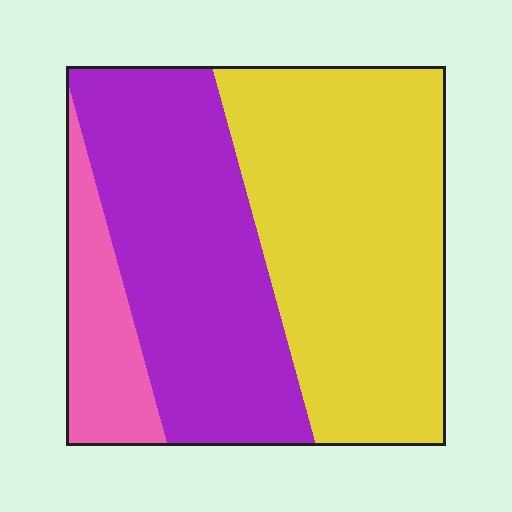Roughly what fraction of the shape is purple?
Purple takes up about two fifths (2/5) of the shape.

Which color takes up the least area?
Pink, at roughly 15%.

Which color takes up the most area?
Yellow, at roughly 50%.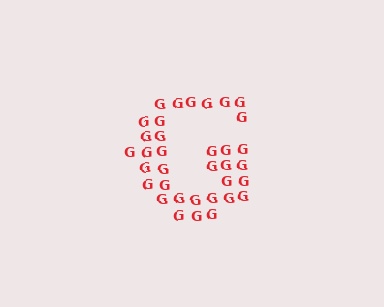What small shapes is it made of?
It is made of small letter G's.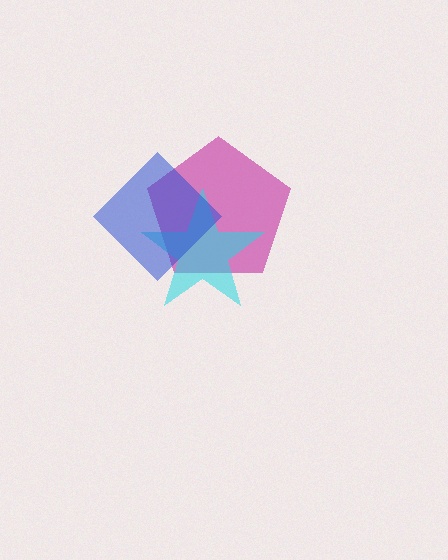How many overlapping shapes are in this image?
There are 3 overlapping shapes in the image.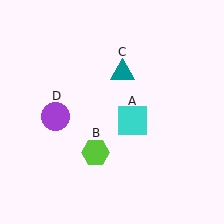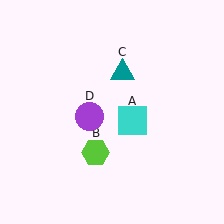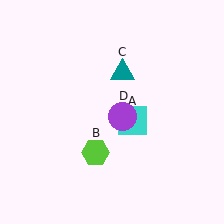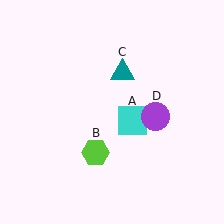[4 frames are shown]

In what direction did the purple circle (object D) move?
The purple circle (object D) moved right.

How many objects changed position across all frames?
1 object changed position: purple circle (object D).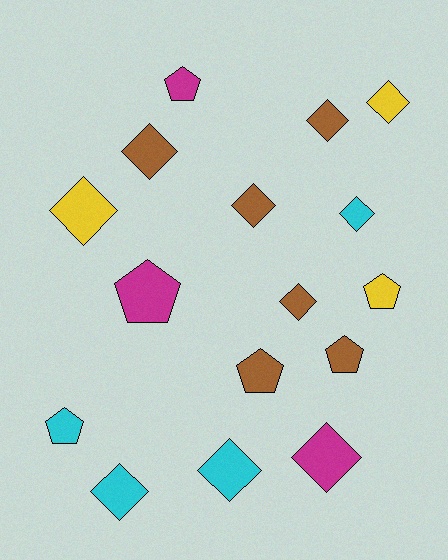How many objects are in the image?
There are 16 objects.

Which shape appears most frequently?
Diamond, with 10 objects.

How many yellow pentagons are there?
There is 1 yellow pentagon.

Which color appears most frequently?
Brown, with 6 objects.